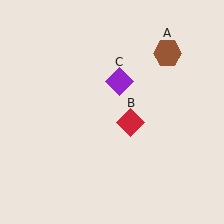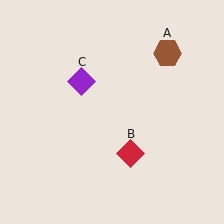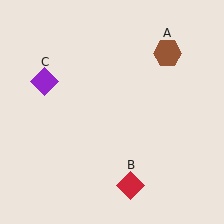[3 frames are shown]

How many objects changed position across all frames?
2 objects changed position: red diamond (object B), purple diamond (object C).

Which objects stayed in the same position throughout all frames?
Brown hexagon (object A) remained stationary.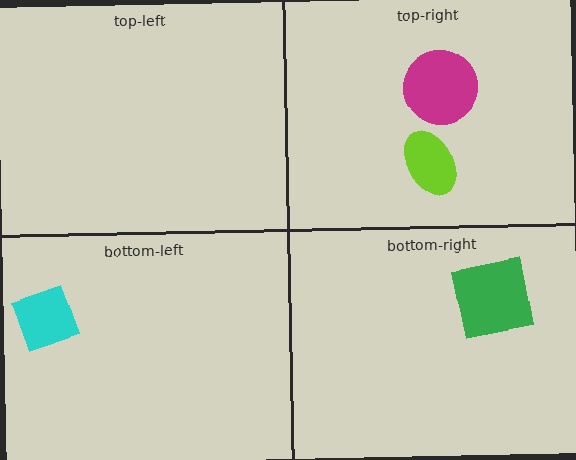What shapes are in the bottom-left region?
The cyan diamond.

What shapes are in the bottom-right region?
The green square.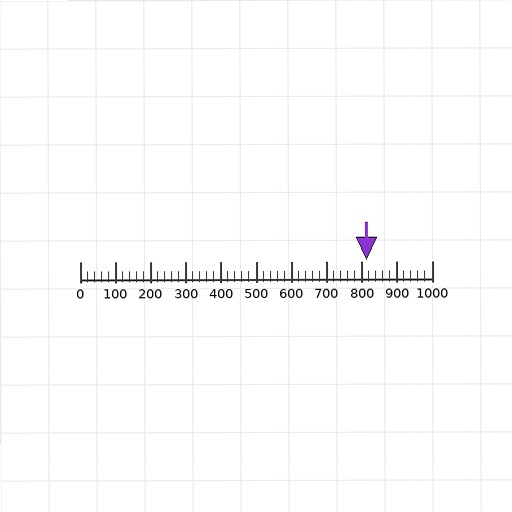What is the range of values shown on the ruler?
The ruler shows values from 0 to 1000.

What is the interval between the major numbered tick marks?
The major tick marks are spaced 100 units apart.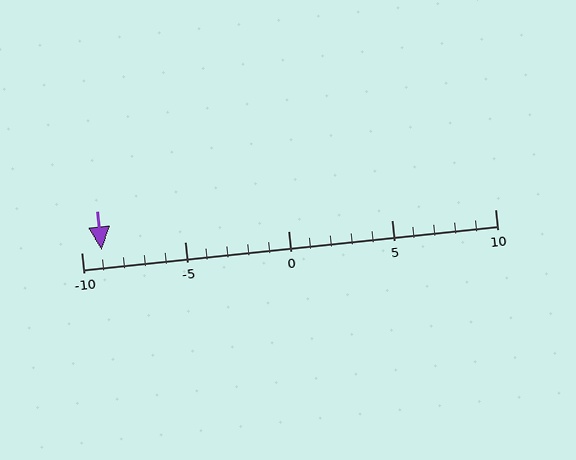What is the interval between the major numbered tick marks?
The major tick marks are spaced 5 units apart.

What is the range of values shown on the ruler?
The ruler shows values from -10 to 10.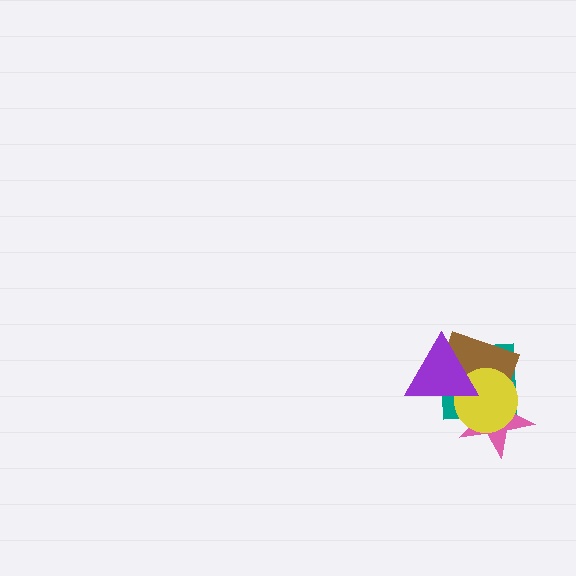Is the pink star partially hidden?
Yes, it is partially covered by another shape.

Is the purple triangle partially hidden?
No, no other shape covers it.